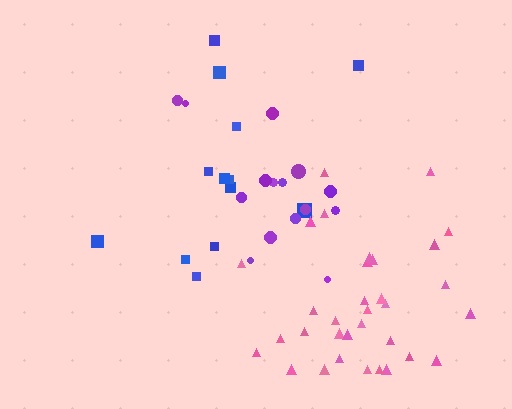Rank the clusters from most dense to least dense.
pink, purple, blue.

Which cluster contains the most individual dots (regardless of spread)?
Pink (33).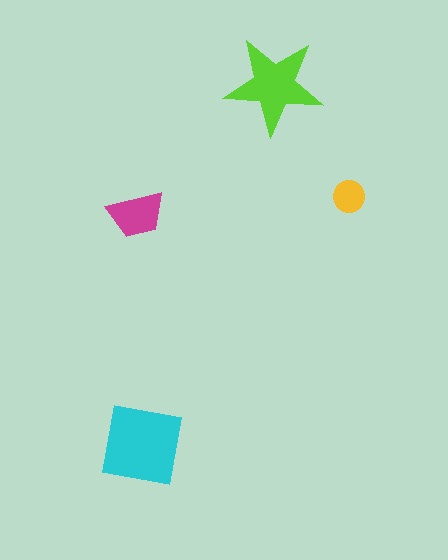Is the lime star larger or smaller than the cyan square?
Smaller.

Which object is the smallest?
The yellow circle.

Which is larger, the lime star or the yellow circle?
The lime star.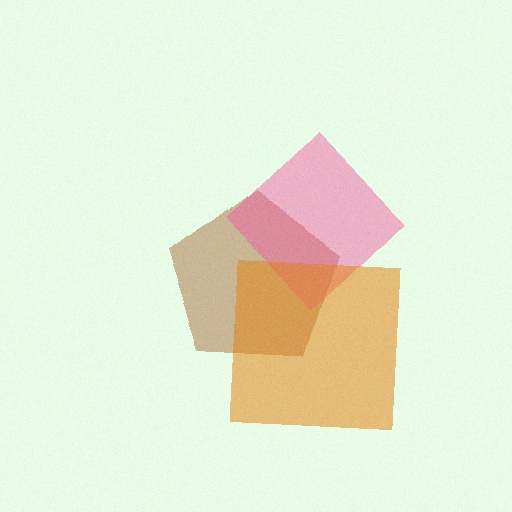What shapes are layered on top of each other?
The layered shapes are: a brown pentagon, a pink diamond, an orange square.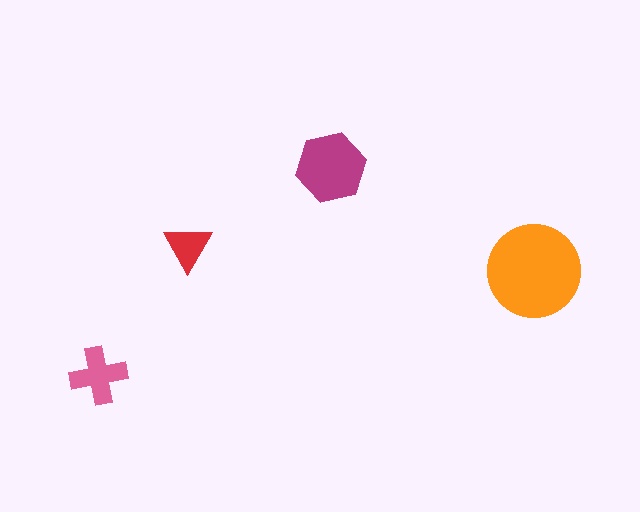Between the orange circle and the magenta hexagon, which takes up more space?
The orange circle.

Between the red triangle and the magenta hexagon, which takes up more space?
The magenta hexagon.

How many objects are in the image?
There are 4 objects in the image.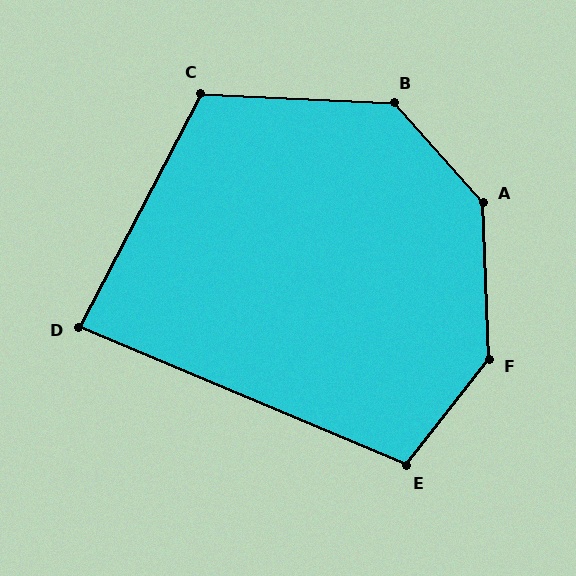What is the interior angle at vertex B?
Approximately 135 degrees (obtuse).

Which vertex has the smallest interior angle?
D, at approximately 85 degrees.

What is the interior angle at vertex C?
Approximately 115 degrees (obtuse).